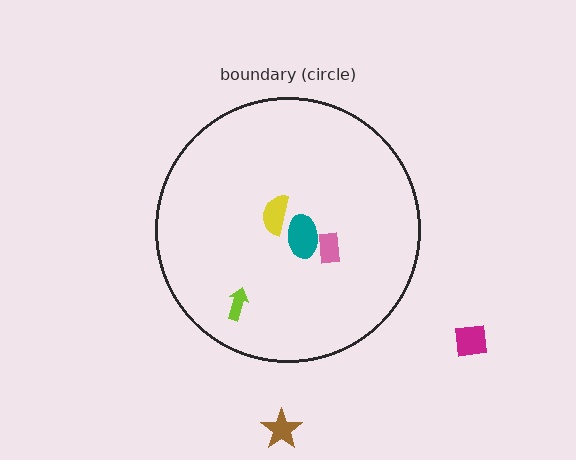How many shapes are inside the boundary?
4 inside, 2 outside.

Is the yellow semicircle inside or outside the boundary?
Inside.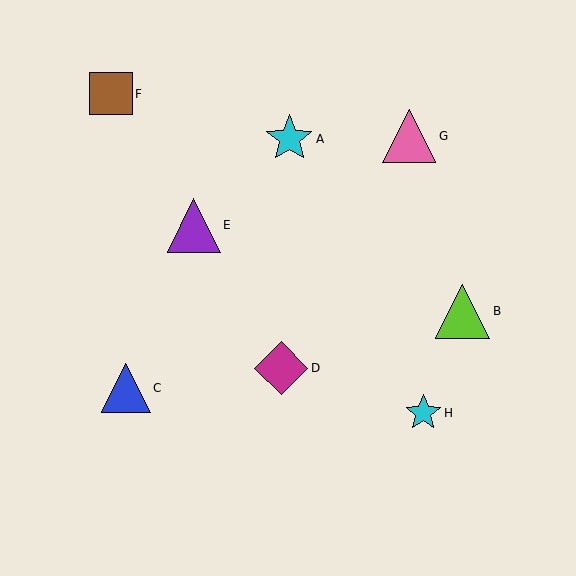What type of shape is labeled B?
Shape B is a lime triangle.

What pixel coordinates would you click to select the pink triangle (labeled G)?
Click at (409, 136) to select the pink triangle G.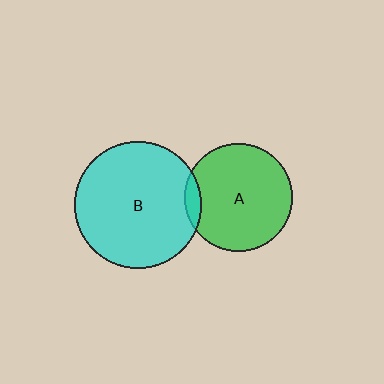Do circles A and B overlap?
Yes.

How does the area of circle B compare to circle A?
Approximately 1.4 times.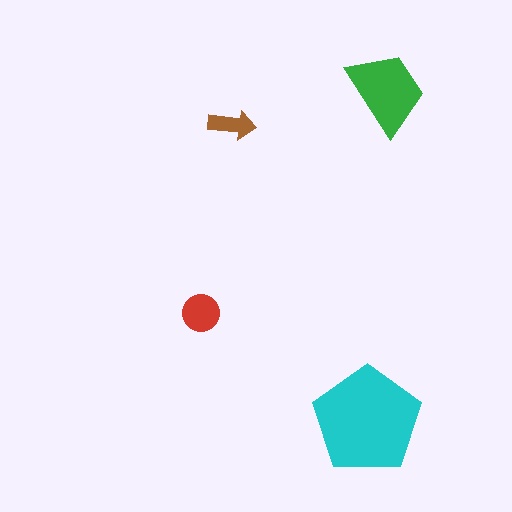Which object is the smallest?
The brown arrow.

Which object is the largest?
The cyan pentagon.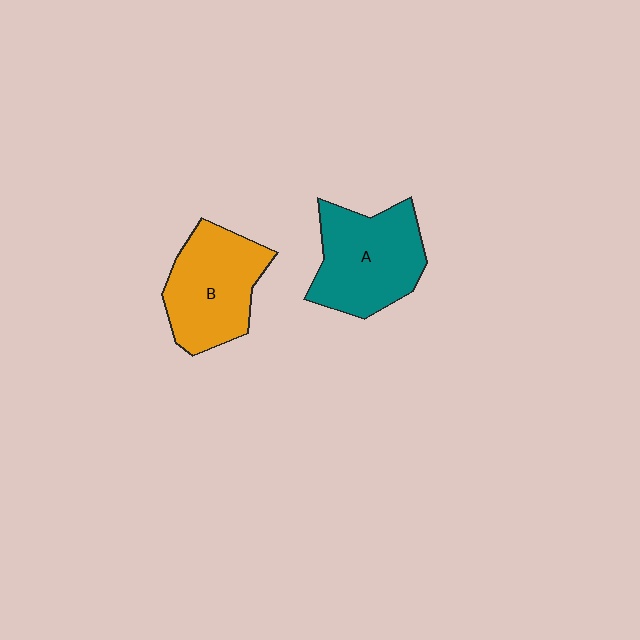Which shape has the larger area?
Shape A (teal).